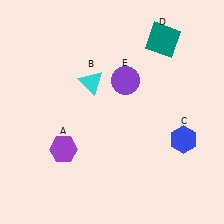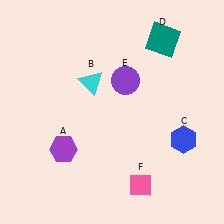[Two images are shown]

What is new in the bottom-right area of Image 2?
A pink diamond (F) was added in the bottom-right area of Image 2.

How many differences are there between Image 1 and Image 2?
There is 1 difference between the two images.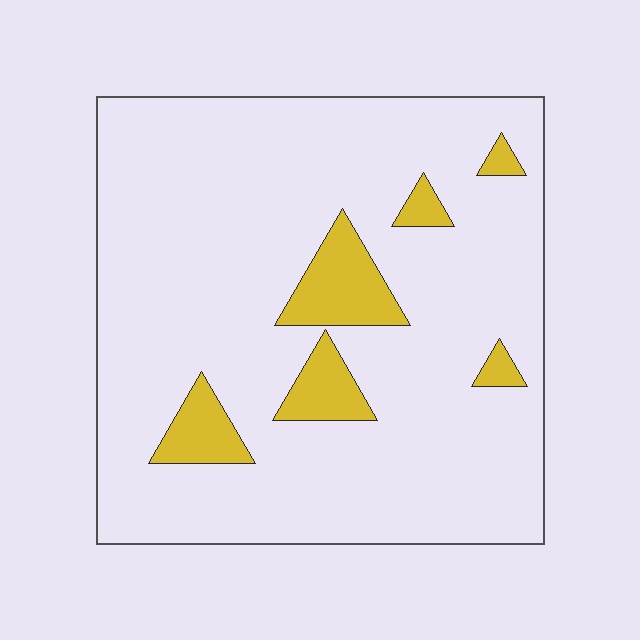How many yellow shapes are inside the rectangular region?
6.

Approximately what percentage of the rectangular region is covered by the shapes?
Approximately 10%.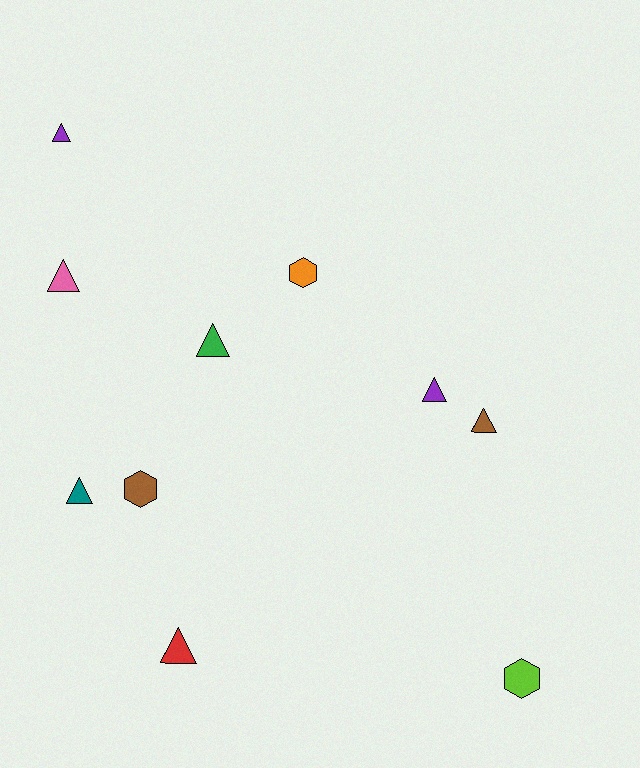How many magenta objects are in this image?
There are no magenta objects.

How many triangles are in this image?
There are 7 triangles.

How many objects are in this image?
There are 10 objects.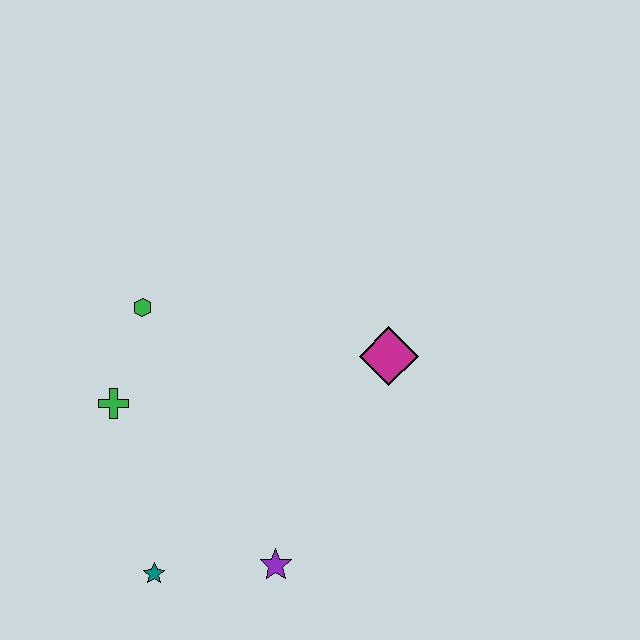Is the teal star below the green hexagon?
Yes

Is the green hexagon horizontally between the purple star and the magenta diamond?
No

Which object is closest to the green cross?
The green hexagon is closest to the green cross.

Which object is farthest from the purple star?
The green hexagon is farthest from the purple star.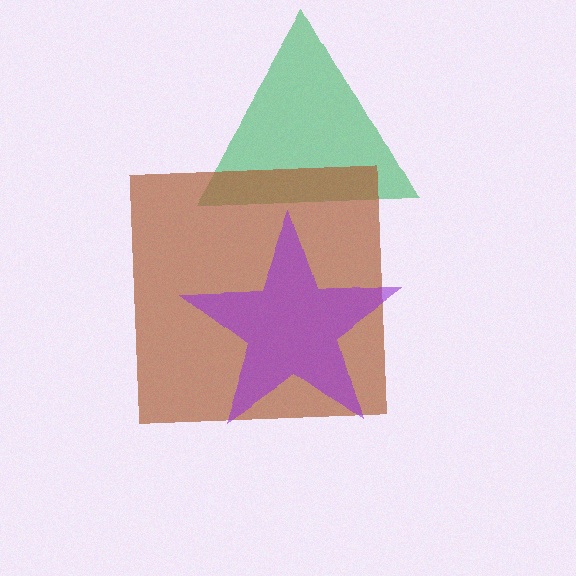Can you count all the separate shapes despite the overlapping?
Yes, there are 3 separate shapes.